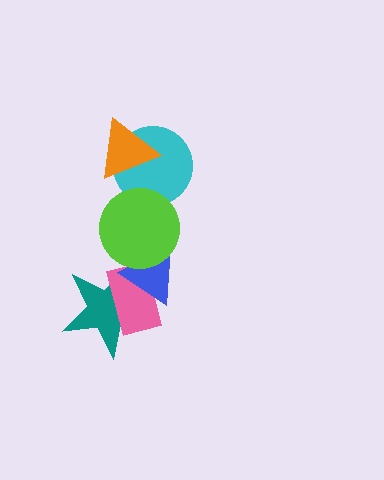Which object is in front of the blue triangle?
The lime circle is in front of the blue triangle.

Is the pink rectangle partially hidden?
Yes, it is partially covered by another shape.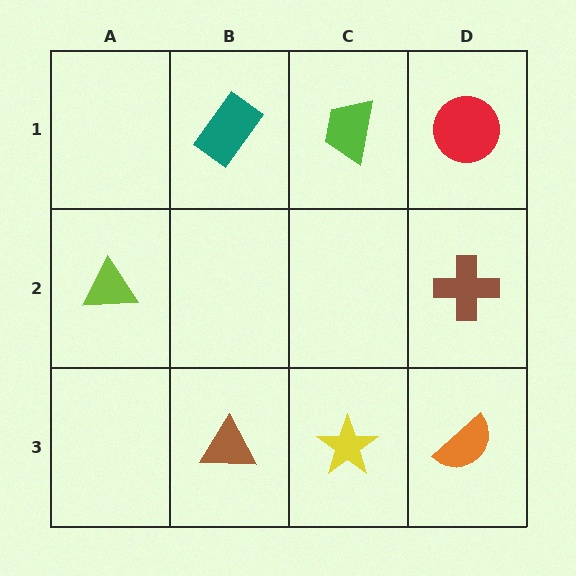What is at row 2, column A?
A lime triangle.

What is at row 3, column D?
An orange semicircle.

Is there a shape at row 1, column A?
No, that cell is empty.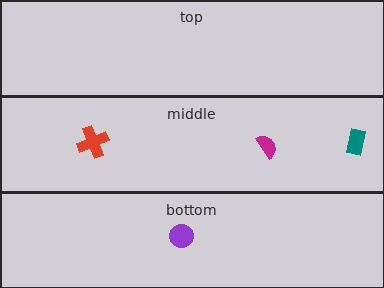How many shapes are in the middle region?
3.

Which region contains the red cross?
The middle region.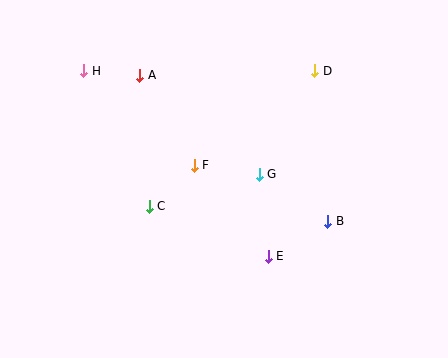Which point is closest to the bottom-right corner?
Point B is closest to the bottom-right corner.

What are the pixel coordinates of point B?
Point B is at (328, 221).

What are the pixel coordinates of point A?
Point A is at (140, 75).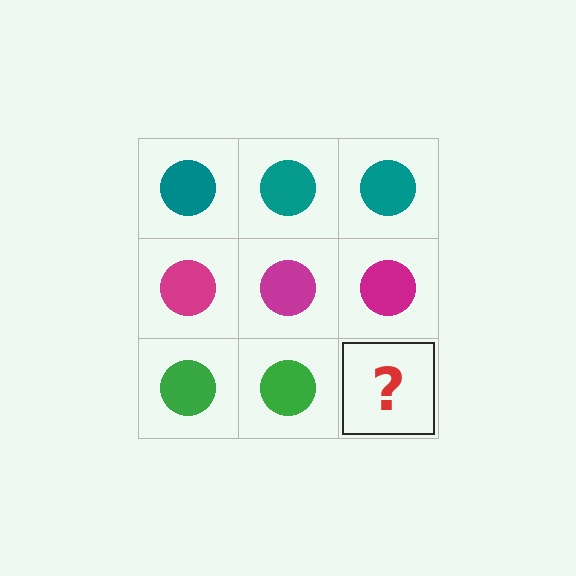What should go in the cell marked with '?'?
The missing cell should contain a green circle.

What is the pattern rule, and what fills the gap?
The rule is that each row has a consistent color. The gap should be filled with a green circle.